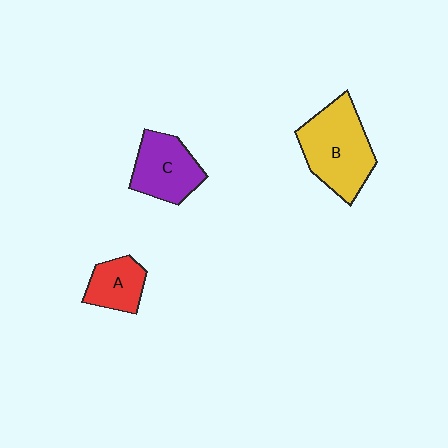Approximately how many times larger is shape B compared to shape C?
Approximately 1.4 times.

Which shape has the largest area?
Shape B (yellow).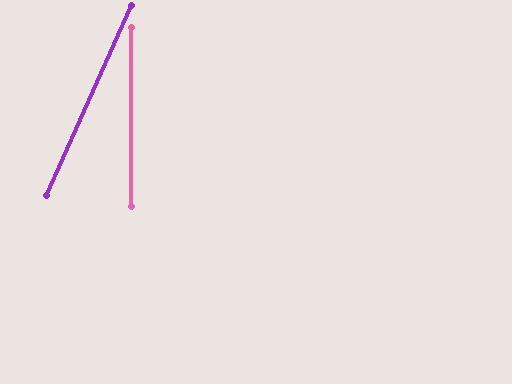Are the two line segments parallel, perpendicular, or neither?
Neither parallel nor perpendicular — they differ by about 24°.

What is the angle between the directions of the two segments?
Approximately 24 degrees.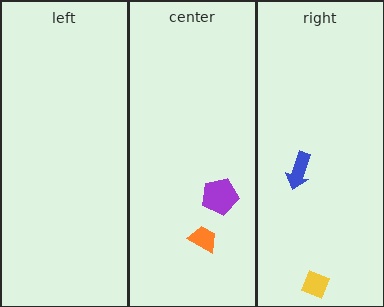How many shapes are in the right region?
2.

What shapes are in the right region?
The blue arrow, the yellow diamond.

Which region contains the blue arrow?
The right region.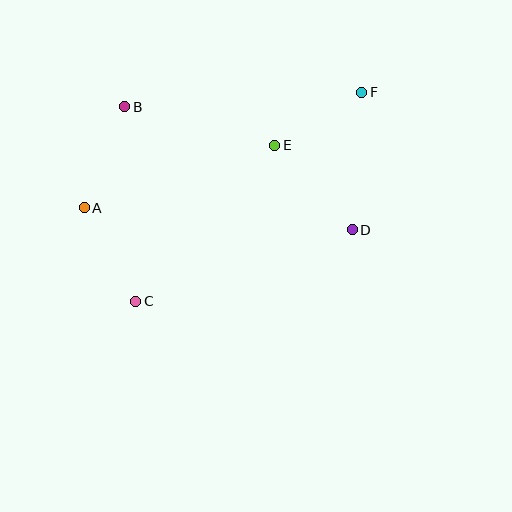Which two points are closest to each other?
Points E and F are closest to each other.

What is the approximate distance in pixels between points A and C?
The distance between A and C is approximately 107 pixels.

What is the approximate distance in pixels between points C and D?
The distance between C and D is approximately 228 pixels.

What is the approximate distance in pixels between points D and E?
The distance between D and E is approximately 114 pixels.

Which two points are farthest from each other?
Points C and F are farthest from each other.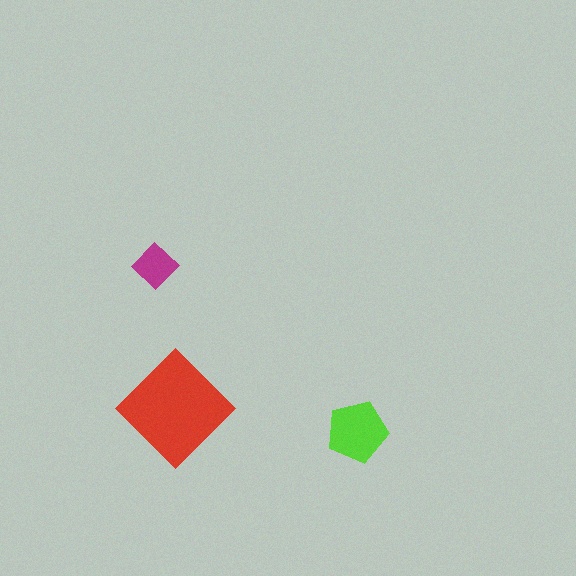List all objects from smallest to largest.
The magenta diamond, the lime pentagon, the red diamond.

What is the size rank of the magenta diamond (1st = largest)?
3rd.